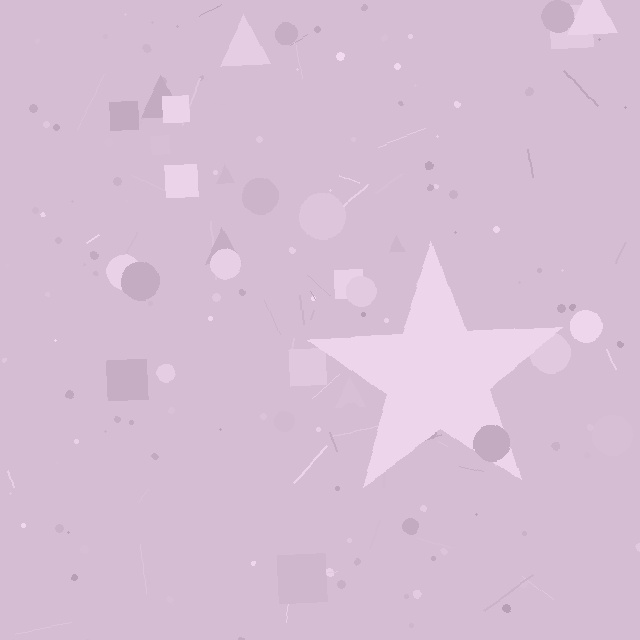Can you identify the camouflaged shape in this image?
The camouflaged shape is a star.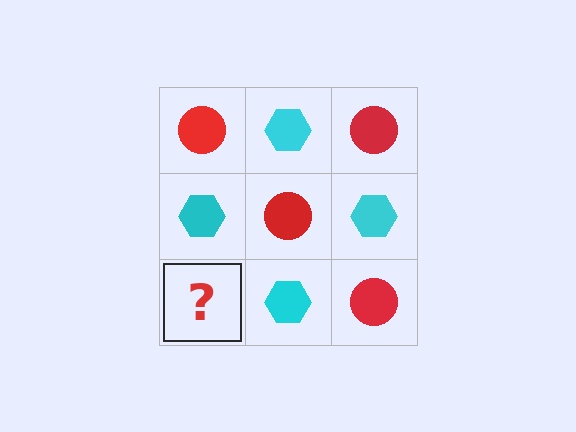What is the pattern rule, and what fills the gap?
The rule is that it alternates red circle and cyan hexagon in a checkerboard pattern. The gap should be filled with a red circle.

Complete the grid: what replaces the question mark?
The question mark should be replaced with a red circle.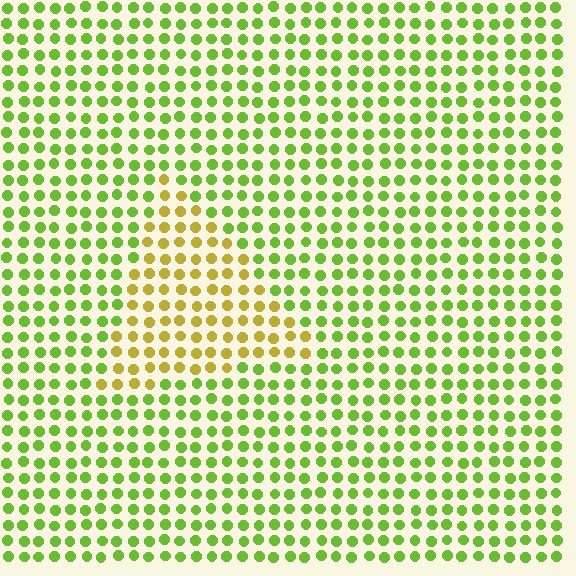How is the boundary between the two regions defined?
The boundary is defined purely by a slight shift in hue (about 43 degrees). Spacing, size, and orientation are identical on both sides.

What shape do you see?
I see a triangle.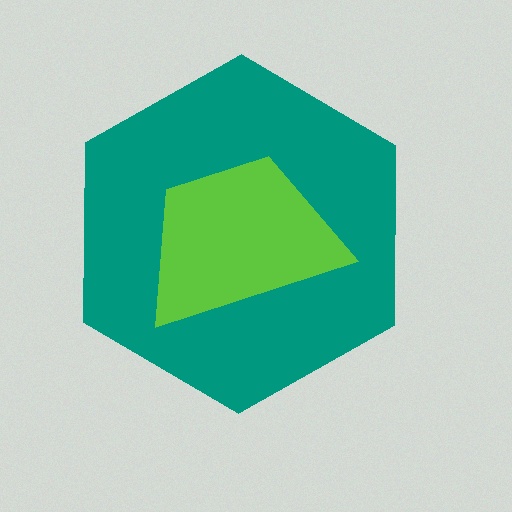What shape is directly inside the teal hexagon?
The lime trapezoid.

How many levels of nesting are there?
2.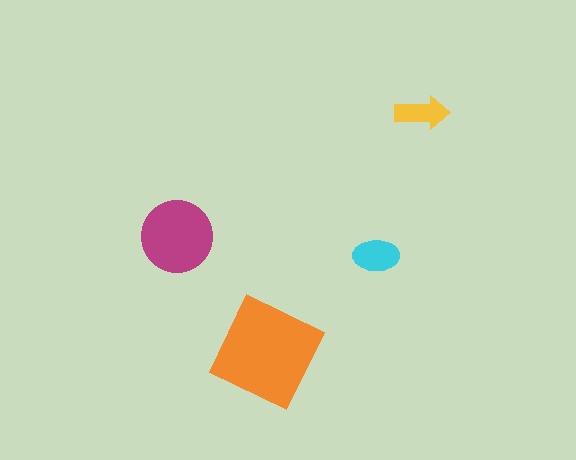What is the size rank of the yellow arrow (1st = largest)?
4th.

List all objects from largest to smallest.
The orange square, the magenta circle, the cyan ellipse, the yellow arrow.